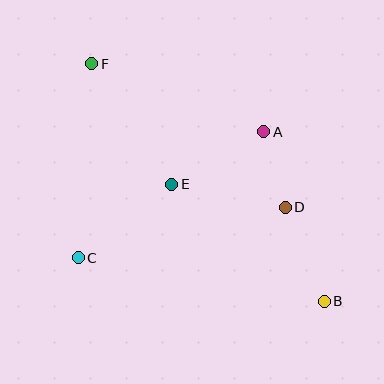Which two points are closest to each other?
Points A and D are closest to each other.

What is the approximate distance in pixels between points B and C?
The distance between B and C is approximately 250 pixels.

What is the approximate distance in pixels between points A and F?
The distance between A and F is approximately 185 pixels.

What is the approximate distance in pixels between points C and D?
The distance between C and D is approximately 213 pixels.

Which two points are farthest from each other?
Points B and F are farthest from each other.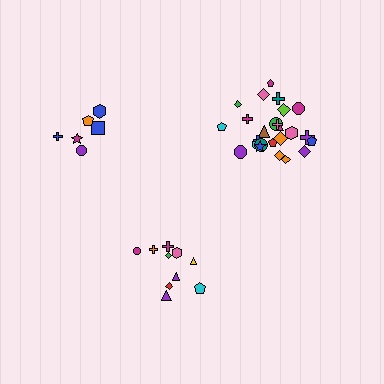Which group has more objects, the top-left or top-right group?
The top-right group.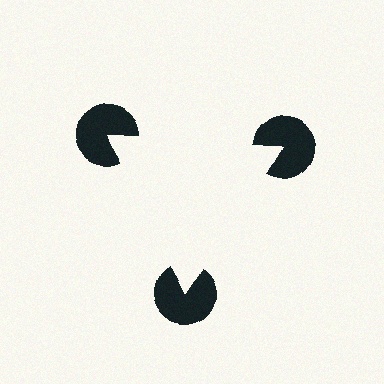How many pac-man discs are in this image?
There are 3 — one at each vertex of the illusory triangle.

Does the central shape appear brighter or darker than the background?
It typically appears slightly brighter than the background, even though no actual brightness change is drawn.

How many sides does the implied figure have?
3 sides.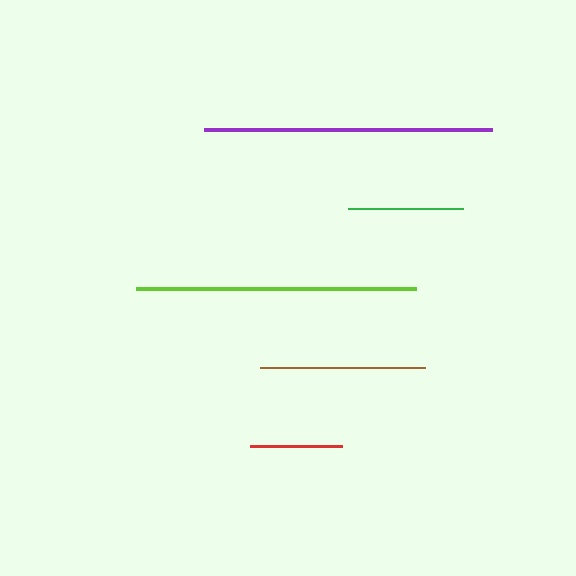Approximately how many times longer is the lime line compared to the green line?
The lime line is approximately 2.4 times the length of the green line.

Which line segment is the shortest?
The red line is the shortest at approximately 92 pixels.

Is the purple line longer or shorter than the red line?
The purple line is longer than the red line.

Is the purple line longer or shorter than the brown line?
The purple line is longer than the brown line.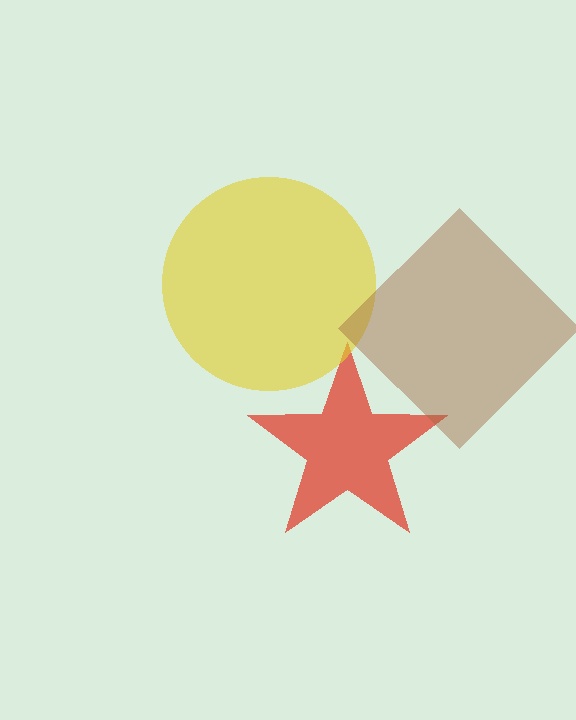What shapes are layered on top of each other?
The layered shapes are: a red star, a yellow circle, a brown diamond.